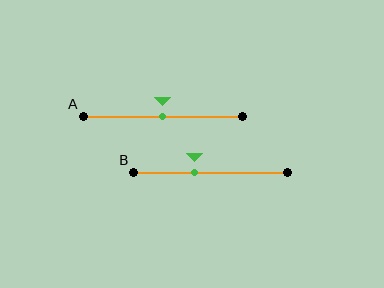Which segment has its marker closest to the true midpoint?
Segment A has its marker closest to the true midpoint.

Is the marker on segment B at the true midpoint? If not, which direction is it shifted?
No, the marker on segment B is shifted to the left by about 11% of the segment length.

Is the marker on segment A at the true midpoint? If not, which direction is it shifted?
Yes, the marker on segment A is at the true midpoint.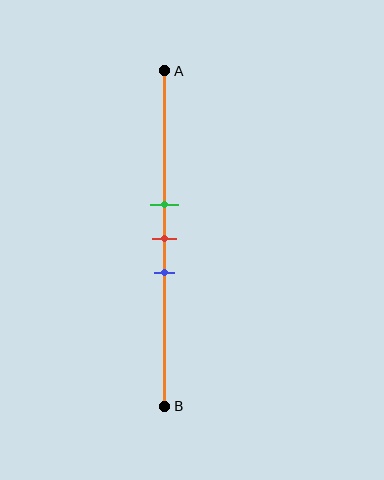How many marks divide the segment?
There are 3 marks dividing the segment.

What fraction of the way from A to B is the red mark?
The red mark is approximately 50% (0.5) of the way from A to B.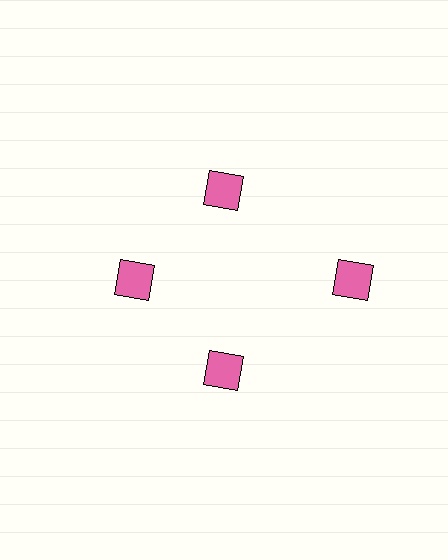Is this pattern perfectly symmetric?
No. The 4 pink diamonds are arranged in a ring, but one element near the 3 o'clock position is pushed outward from the center, breaking the 4-fold rotational symmetry.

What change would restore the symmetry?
The symmetry would be restored by moving it inward, back onto the ring so that all 4 diamonds sit at equal angles and equal distance from the center.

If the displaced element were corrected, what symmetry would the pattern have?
It would have 4-fold rotational symmetry — the pattern would map onto itself every 90 degrees.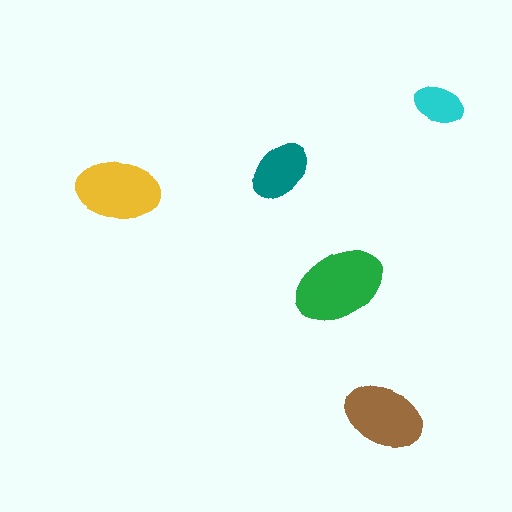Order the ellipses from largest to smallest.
the green one, the yellow one, the brown one, the teal one, the cyan one.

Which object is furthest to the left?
The yellow ellipse is leftmost.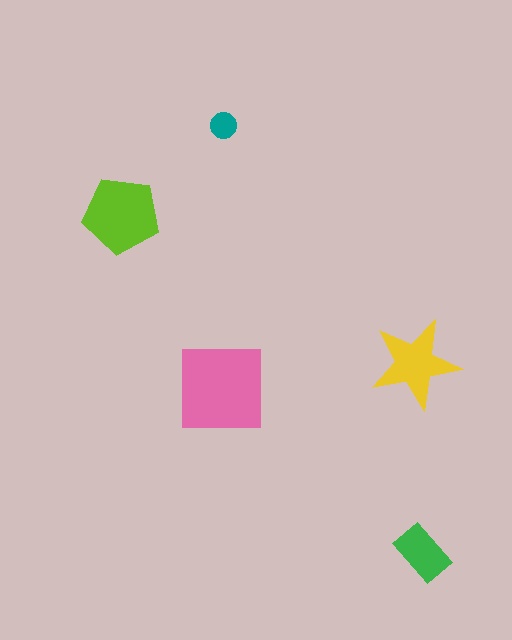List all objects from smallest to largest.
The teal circle, the green rectangle, the yellow star, the lime pentagon, the pink square.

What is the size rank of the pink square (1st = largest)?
1st.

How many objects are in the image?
There are 5 objects in the image.